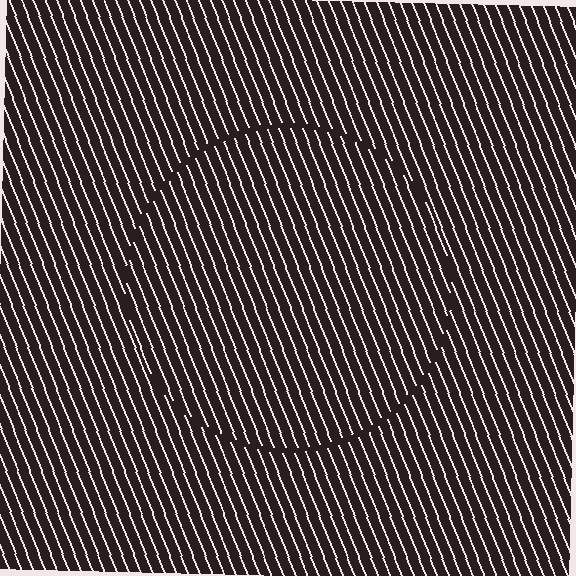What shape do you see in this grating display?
An illusory circle. The interior of the shape contains the same grating, shifted by half a period — the contour is defined by the phase discontinuity where line-ends from the inner and outer gratings abut.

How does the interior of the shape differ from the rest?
The interior of the shape contains the same grating, shifted by half a period — the contour is defined by the phase discontinuity where line-ends from the inner and outer gratings abut.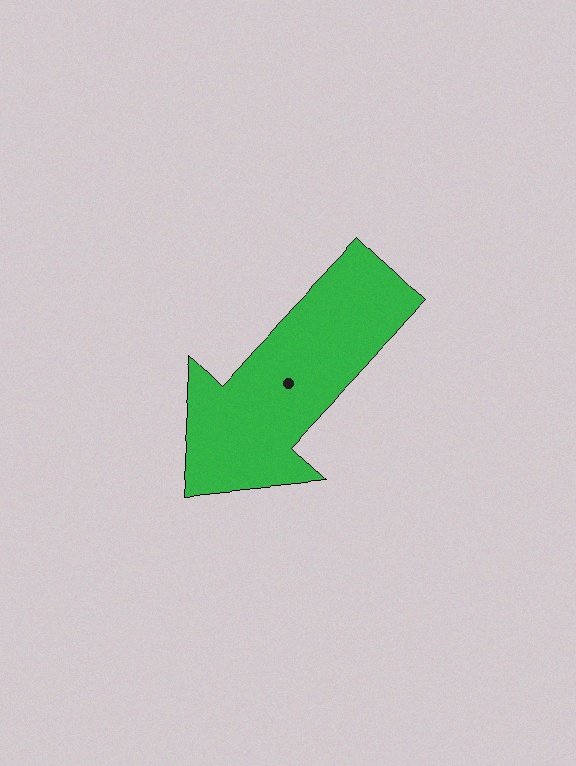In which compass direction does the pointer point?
Southwest.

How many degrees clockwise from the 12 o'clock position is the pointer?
Approximately 224 degrees.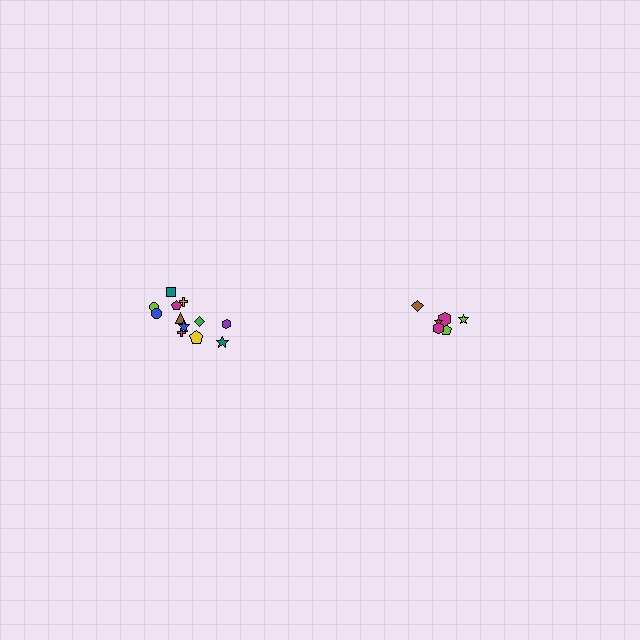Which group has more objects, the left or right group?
The left group.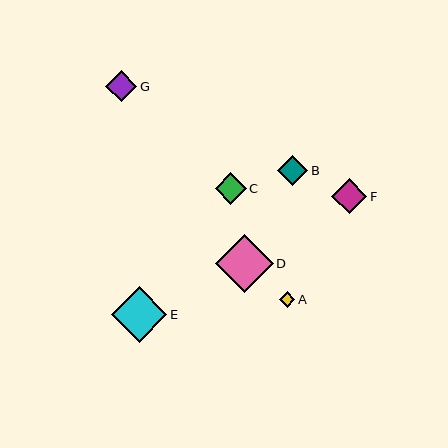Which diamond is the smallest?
Diamond A is the smallest with a size of approximately 16 pixels.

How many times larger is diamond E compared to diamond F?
Diamond E is approximately 1.6 times the size of diamond F.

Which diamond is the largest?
Diamond D is the largest with a size of approximately 58 pixels.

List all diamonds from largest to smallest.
From largest to smallest: D, E, F, C, G, B, A.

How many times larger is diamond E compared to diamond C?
Diamond E is approximately 1.8 times the size of diamond C.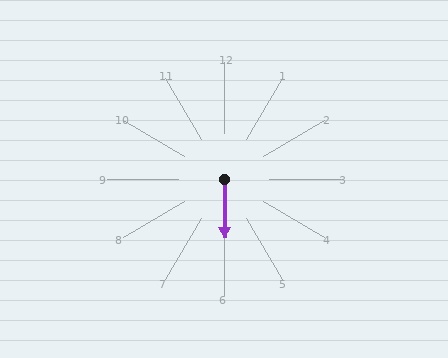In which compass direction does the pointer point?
South.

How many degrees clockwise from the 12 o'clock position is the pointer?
Approximately 180 degrees.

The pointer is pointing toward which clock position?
Roughly 6 o'clock.